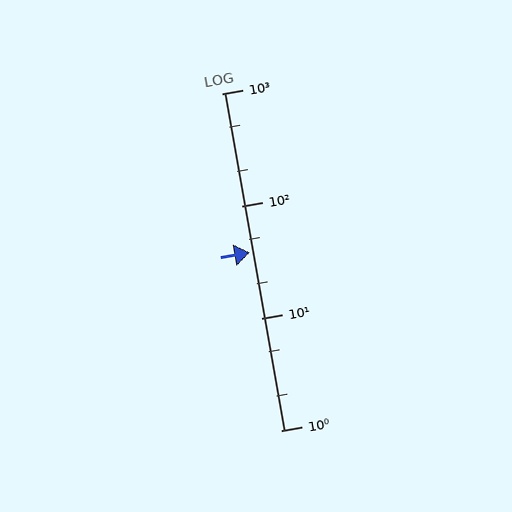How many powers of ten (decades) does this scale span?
The scale spans 3 decades, from 1 to 1000.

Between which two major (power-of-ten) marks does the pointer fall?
The pointer is between 10 and 100.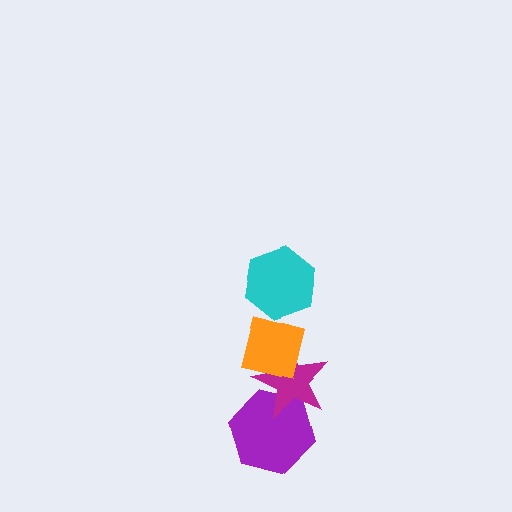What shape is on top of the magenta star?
The orange square is on top of the magenta star.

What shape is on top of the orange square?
The cyan hexagon is on top of the orange square.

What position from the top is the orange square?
The orange square is 2nd from the top.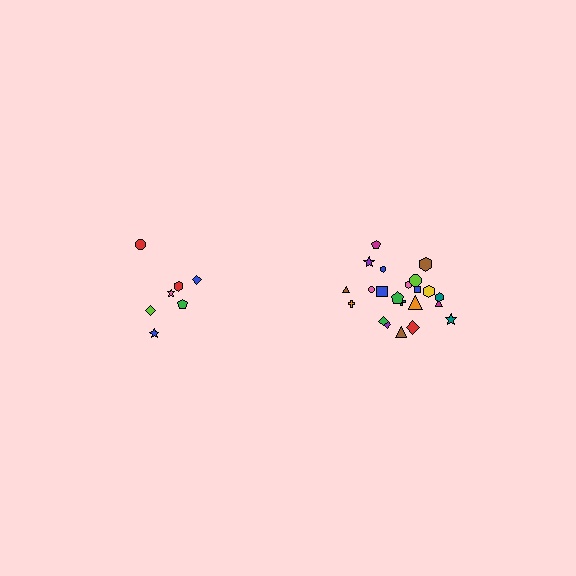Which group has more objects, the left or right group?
The right group.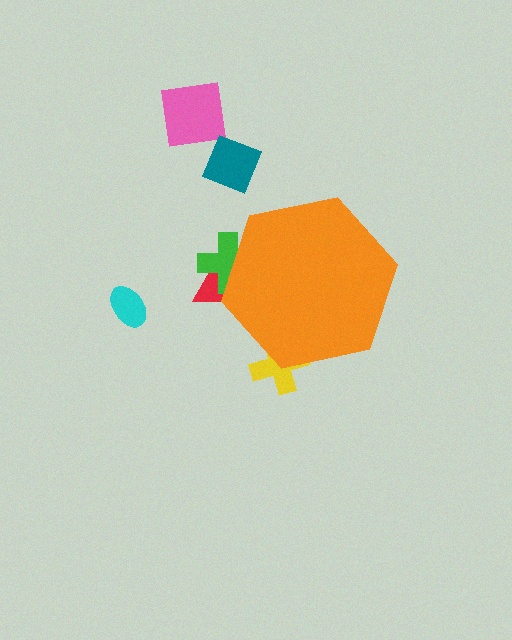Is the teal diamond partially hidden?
No, the teal diamond is fully visible.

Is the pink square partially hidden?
No, the pink square is fully visible.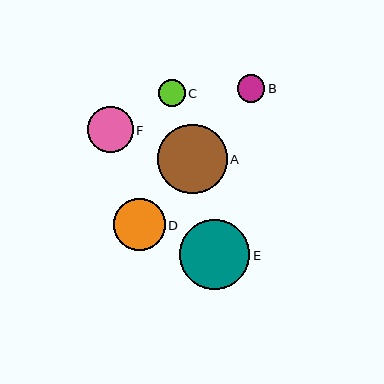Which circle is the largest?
Circle E is the largest with a size of approximately 70 pixels.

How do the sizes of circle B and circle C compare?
Circle B and circle C are approximately the same size.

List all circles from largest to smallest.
From largest to smallest: E, A, D, F, B, C.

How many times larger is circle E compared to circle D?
Circle E is approximately 1.4 times the size of circle D.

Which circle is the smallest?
Circle C is the smallest with a size of approximately 26 pixels.